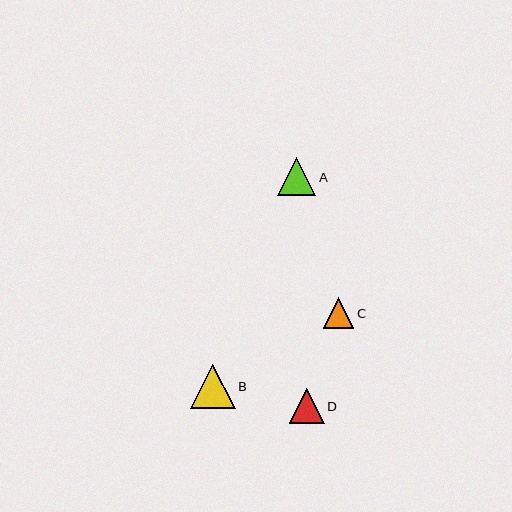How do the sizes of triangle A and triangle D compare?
Triangle A and triangle D are approximately the same size.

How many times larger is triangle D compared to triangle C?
Triangle D is approximately 1.2 times the size of triangle C.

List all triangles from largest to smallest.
From largest to smallest: B, A, D, C.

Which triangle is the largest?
Triangle B is the largest with a size of approximately 44 pixels.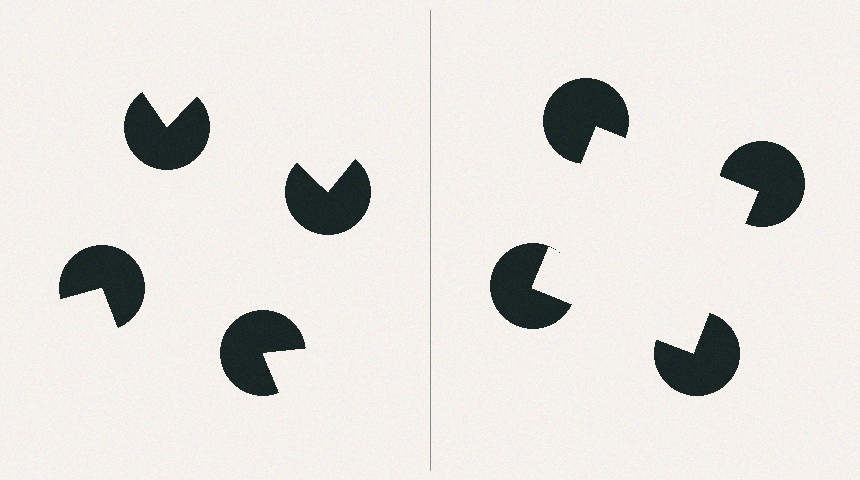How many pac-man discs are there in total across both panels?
8 — 4 on each side.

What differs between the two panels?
The pac-man discs are positioned identically on both sides; only the wedge orientations differ. On the right they align to a square; on the left they are misaligned.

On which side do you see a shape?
An illusory square appears on the right side. On the left side the wedge cuts are rotated, so no coherent shape forms.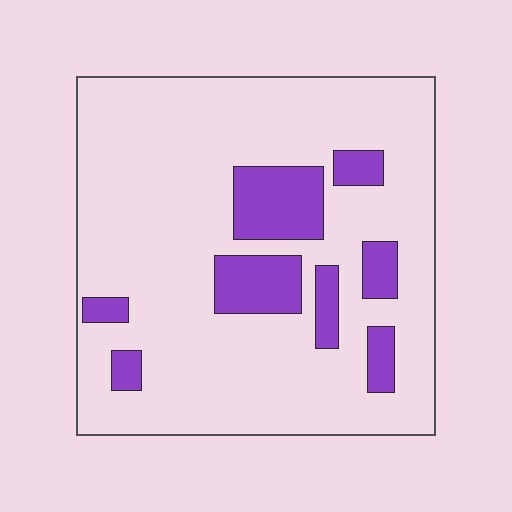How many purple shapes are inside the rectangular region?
8.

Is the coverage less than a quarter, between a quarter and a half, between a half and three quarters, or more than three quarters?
Less than a quarter.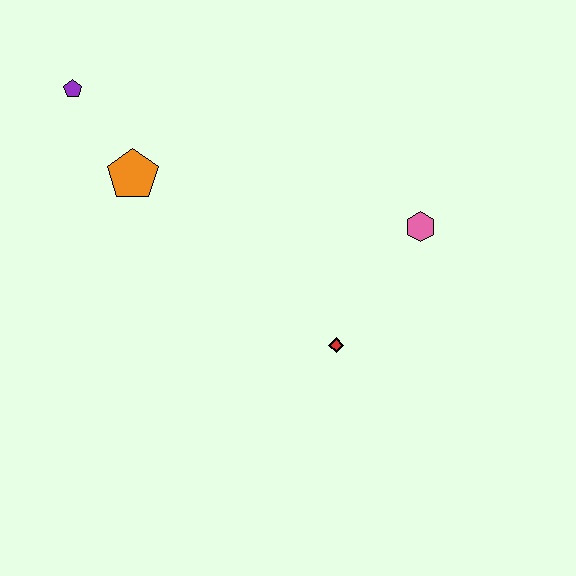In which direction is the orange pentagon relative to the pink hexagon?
The orange pentagon is to the left of the pink hexagon.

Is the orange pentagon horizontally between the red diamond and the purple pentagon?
Yes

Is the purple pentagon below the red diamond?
No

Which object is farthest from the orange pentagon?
The pink hexagon is farthest from the orange pentagon.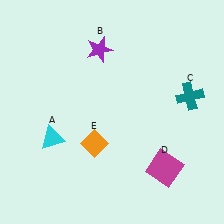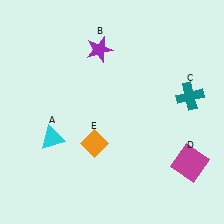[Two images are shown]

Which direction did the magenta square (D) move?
The magenta square (D) moved right.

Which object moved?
The magenta square (D) moved right.